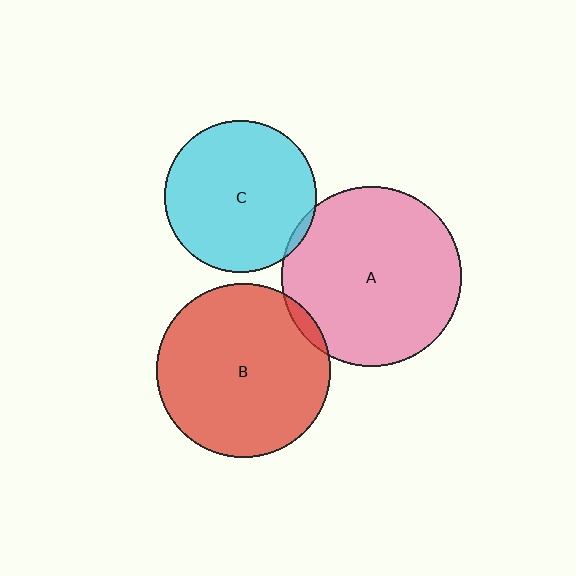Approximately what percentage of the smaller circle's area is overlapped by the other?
Approximately 5%.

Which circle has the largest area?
Circle A (pink).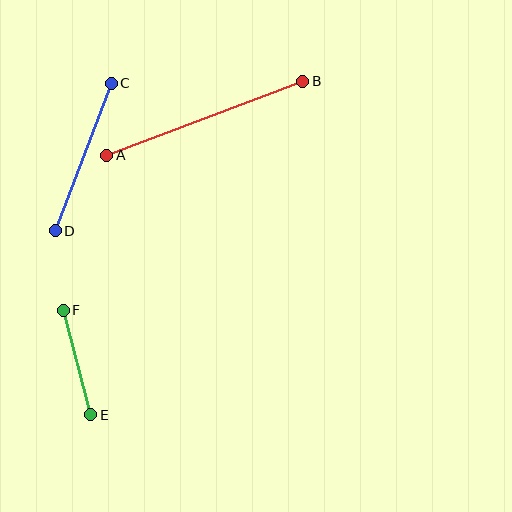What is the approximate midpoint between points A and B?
The midpoint is at approximately (205, 118) pixels.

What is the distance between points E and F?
The distance is approximately 108 pixels.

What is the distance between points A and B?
The distance is approximately 210 pixels.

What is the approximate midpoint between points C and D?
The midpoint is at approximately (83, 157) pixels.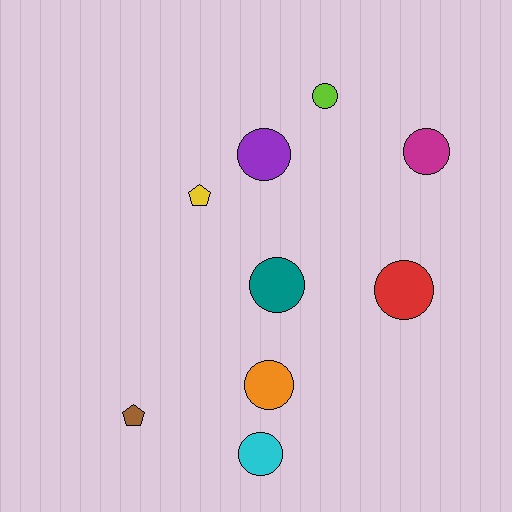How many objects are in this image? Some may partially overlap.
There are 9 objects.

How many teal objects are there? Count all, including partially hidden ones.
There is 1 teal object.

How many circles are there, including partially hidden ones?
There are 7 circles.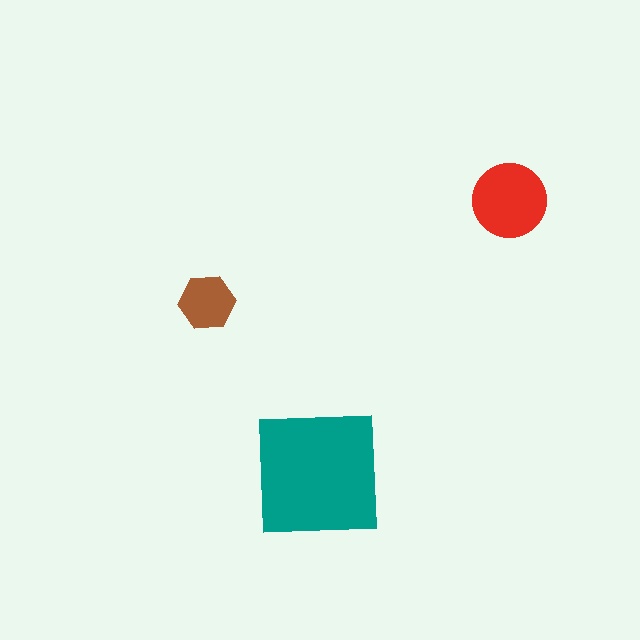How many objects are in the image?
There are 3 objects in the image.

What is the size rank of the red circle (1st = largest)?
2nd.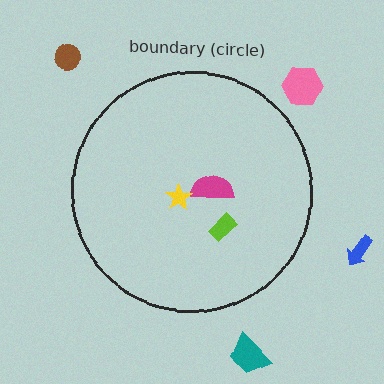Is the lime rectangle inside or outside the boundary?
Inside.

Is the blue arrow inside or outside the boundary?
Outside.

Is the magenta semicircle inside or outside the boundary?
Inside.